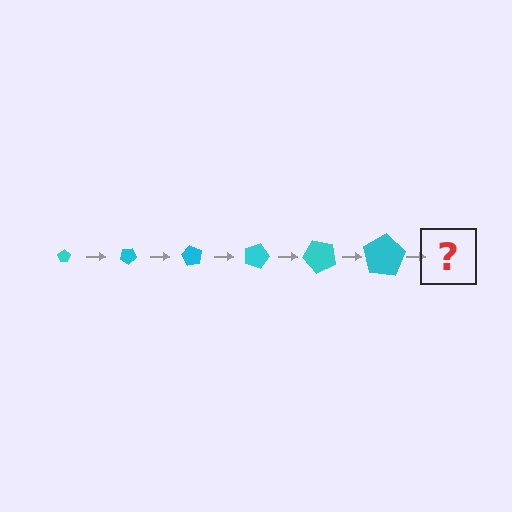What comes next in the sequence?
The next element should be a pentagon, larger than the previous one and rotated 180 degrees from the start.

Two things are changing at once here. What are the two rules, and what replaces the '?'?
The two rules are that the pentagon grows larger each step and it rotates 30 degrees each step. The '?' should be a pentagon, larger than the previous one and rotated 180 degrees from the start.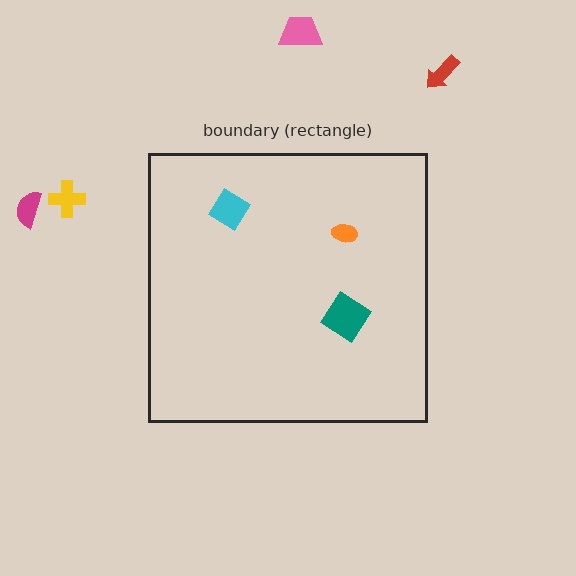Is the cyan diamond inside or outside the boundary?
Inside.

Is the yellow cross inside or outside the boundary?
Outside.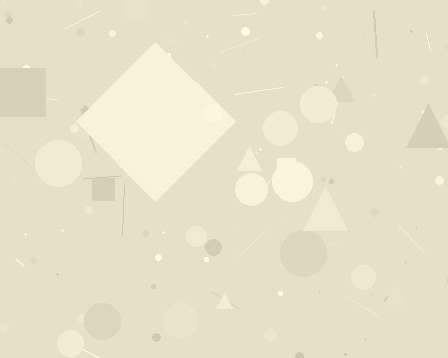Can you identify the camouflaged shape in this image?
The camouflaged shape is a diamond.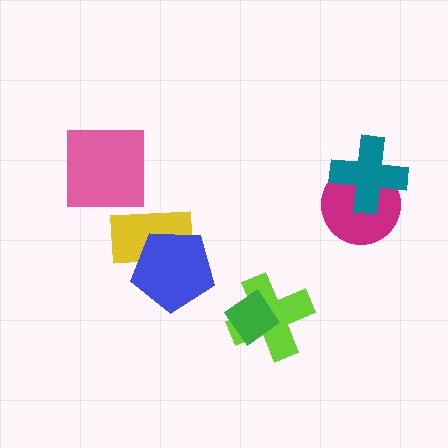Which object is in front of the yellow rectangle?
The blue pentagon is in front of the yellow rectangle.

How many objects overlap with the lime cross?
1 object overlaps with the lime cross.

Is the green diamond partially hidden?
No, no other shape covers it.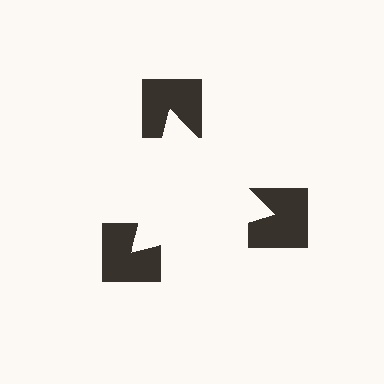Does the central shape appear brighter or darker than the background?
It typically appears slightly brighter than the background, even though no actual brightness change is drawn.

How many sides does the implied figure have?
3 sides.